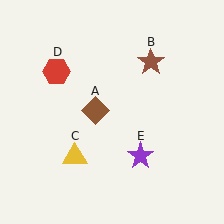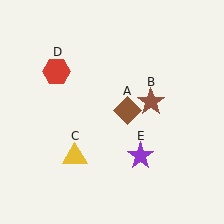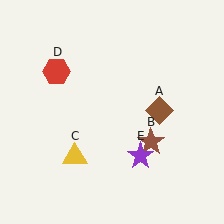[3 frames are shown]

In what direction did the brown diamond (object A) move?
The brown diamond (object A) moved right.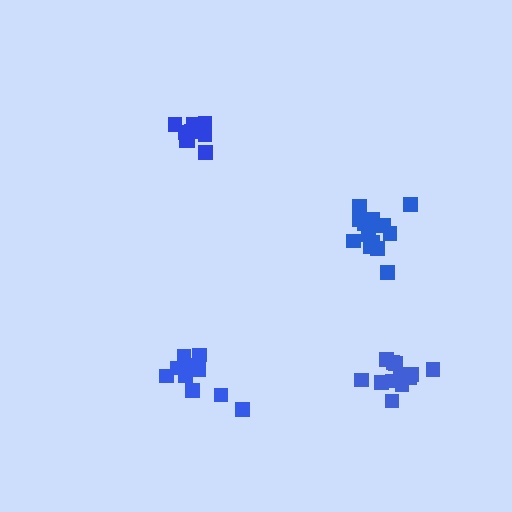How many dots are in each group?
Group 1: 11 dots, Group 2: 13 dots, Group 3: 13 dots, Group 4: 9 dots (46 total).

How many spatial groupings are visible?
There are 4 spatial groupings.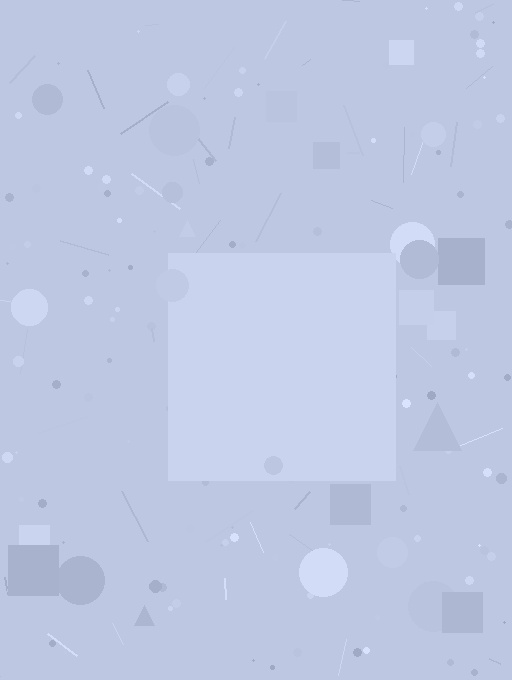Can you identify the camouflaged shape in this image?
The camouflaged shape is a square.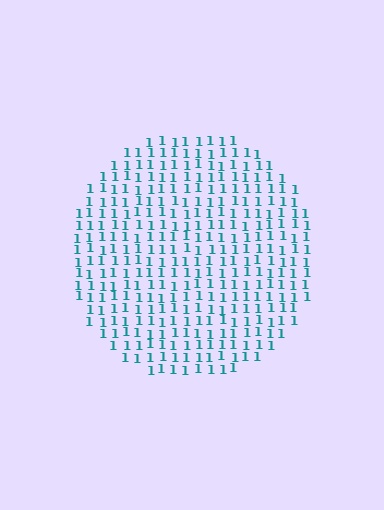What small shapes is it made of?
It is made of small digit 1's.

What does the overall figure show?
The overall figure shows a circle.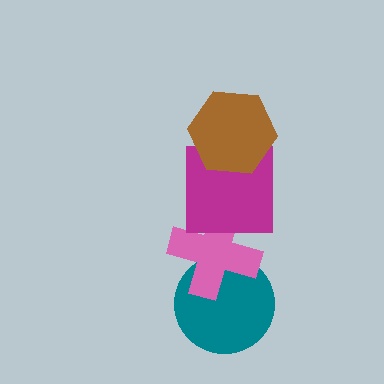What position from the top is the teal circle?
The teal circle is 4th from the top.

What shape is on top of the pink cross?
The magenta square is on top of the pink cross.